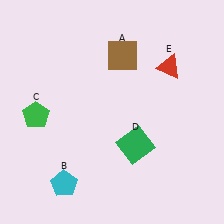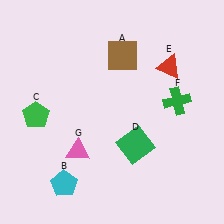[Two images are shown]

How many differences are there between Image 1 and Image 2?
There are 2 differences between the two images.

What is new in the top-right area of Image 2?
A green cross (F) was added in the top-right area of Image 2.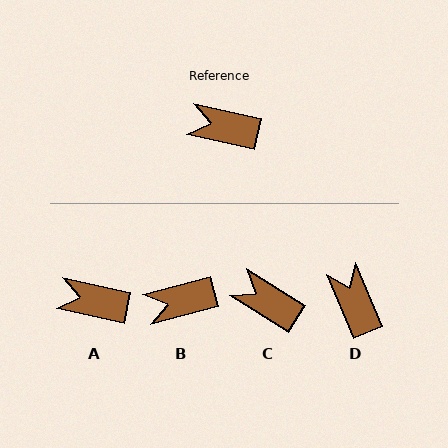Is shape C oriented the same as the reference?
No, it is off by about 20 degrees.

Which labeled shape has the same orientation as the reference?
A.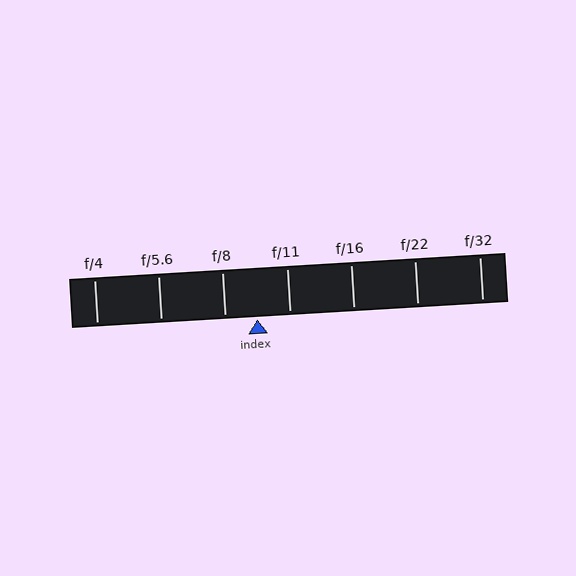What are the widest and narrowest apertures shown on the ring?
The widest aperture shown is f/4 and the narrowest is f/32.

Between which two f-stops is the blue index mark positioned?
The index mark is between f/8 and f/11.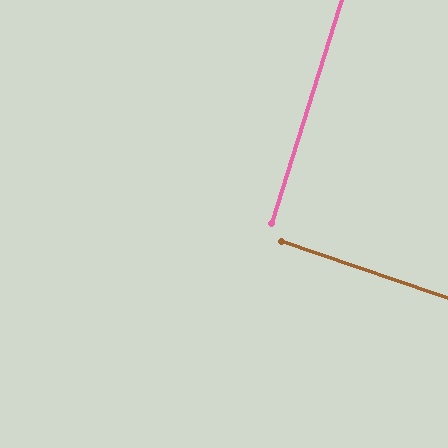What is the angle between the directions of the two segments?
Approximately 88 degrees.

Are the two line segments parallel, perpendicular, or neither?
Perpendicular — they meet at approximately 88°.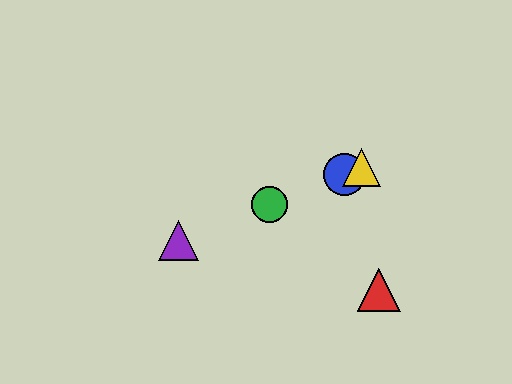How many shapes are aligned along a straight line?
4 shapes (the blue circle, the green circle, the yellow triangle, the purple triangle) are aligned along a straight line.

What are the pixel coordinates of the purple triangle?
The purple triangle is at (178, 240).